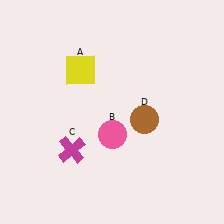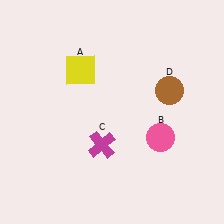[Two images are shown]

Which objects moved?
The objects that moved are: the pink circle (B), the magenta cross (C), the brown circle (D).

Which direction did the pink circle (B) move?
The pink circle (B) moved right.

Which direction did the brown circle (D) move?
The brown circle (D) moved up.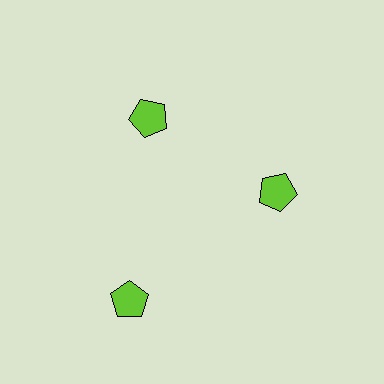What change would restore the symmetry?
The symmetry would be restored by moving it inward, back onto the ring so that all 3 pentagons sit at equal angles and equal distance from the center.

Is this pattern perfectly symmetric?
No. The 3 lime pentagons are arranged in a ring, but one element near the 7 o'clock position is pushed outward from the center, breaking the 3-fold rotational symmetry.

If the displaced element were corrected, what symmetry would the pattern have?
It would have 3-fold rotational symmetry — the pattern would map onto itself every 120 degrees.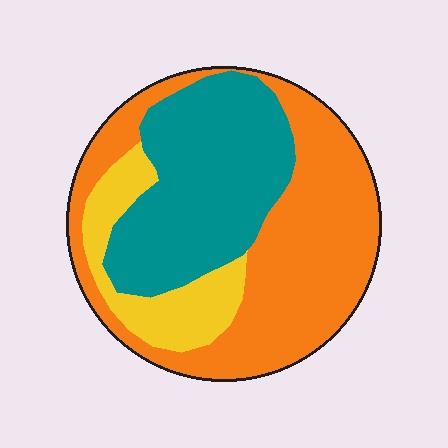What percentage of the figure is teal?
Teal takes up between a third and a half of the figure.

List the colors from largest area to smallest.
From largest to smallest: orange, teal, yellow.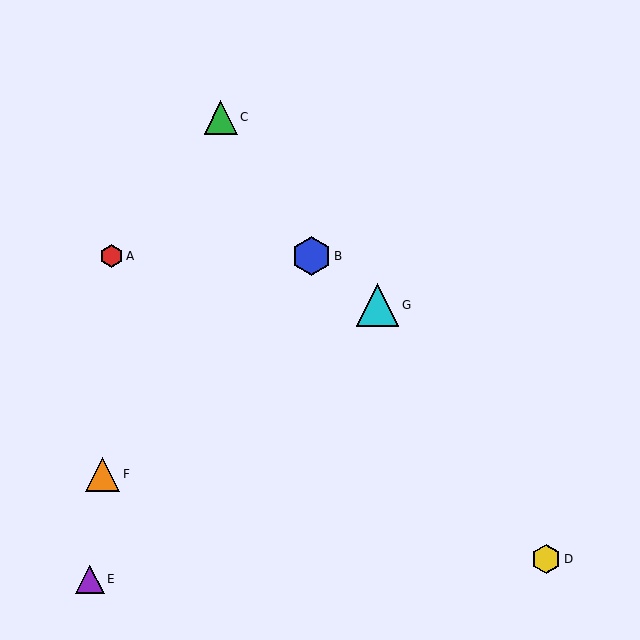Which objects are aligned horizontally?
Objects A, B are aligned horizontally.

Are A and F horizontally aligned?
No, A is at y≈256 and F is at y≈475.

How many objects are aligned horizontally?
2 objects (A, B) are aligned horizontally.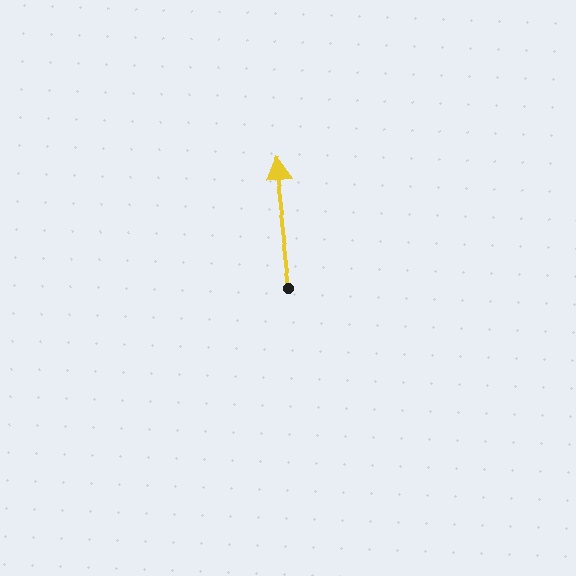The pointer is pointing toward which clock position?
Roughly 12 o'clock.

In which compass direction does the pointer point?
North.